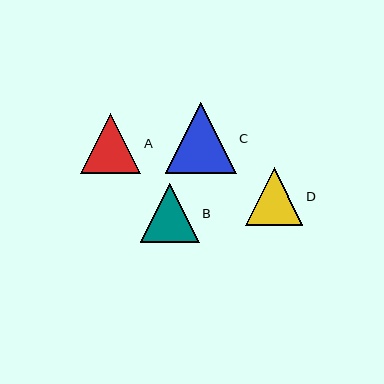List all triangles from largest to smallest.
From largest to smallest: C, A, B, D.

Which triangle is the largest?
Triangle C is the largest with a size of approximately 71 pixels.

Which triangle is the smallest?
Triangle D is the smallest with a size of approximately 57 pixels.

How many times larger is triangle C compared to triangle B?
Triangle C is approximately 1.2 times the size of triangle B.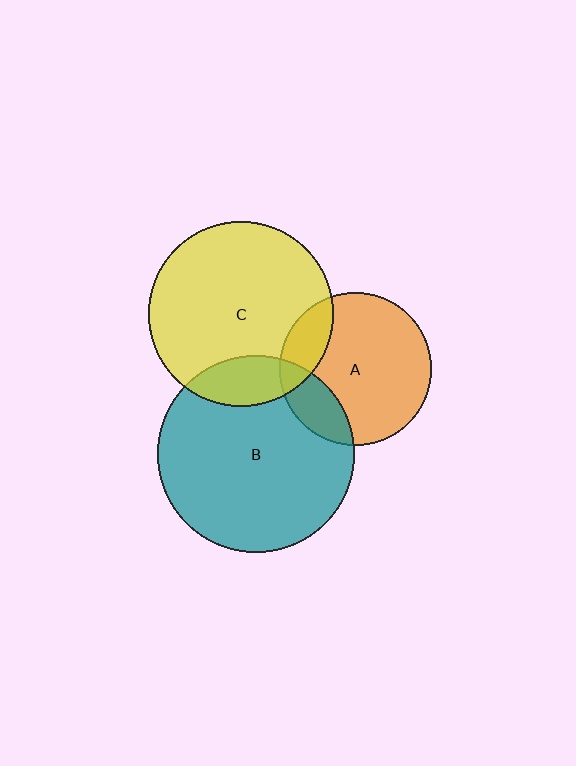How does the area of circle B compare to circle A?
Approximately 1.7 times.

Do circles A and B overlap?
Yes.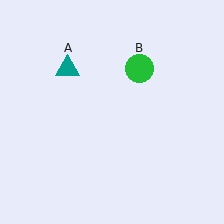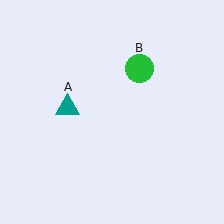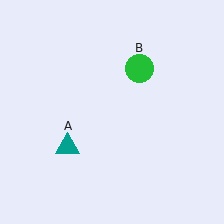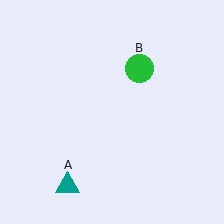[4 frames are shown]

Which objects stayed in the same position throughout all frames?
Green circle (object B) remained stationary.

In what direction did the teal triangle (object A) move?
The teal triangle (object A) moved down.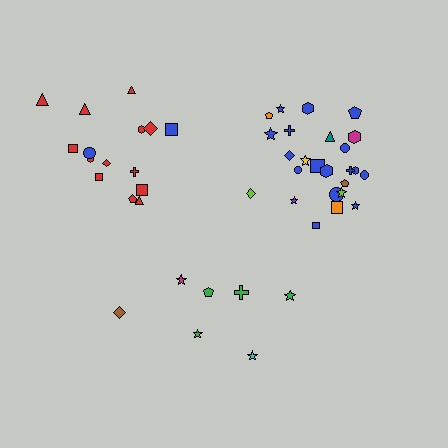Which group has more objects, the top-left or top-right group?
The top-right group.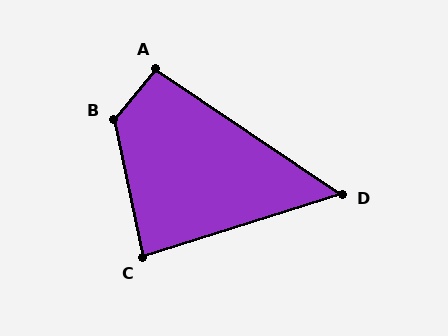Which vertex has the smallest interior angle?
D, at approximately 52 degrees.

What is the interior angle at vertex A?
Approximately 95 degrees (obtuse).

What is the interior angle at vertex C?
Approximately 85 degrees (acute).